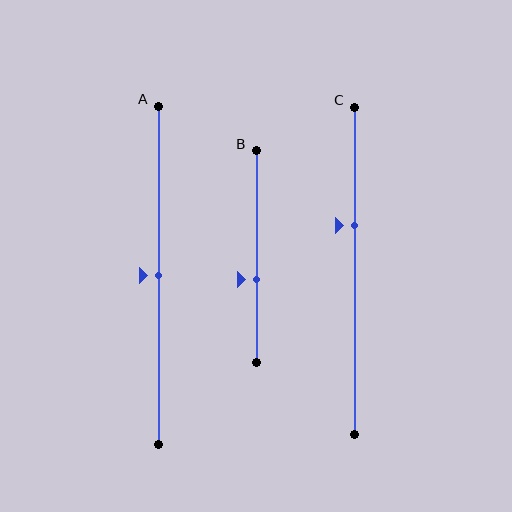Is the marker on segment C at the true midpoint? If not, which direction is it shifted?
No, the marker on segment C is shifted upward by about 14% of the segment length.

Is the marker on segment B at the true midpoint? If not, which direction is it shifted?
No, the marker on segment B is shifted downward by about 11% of the segment length.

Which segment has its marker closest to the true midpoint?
Segment A has its marker closest to the true midpoint.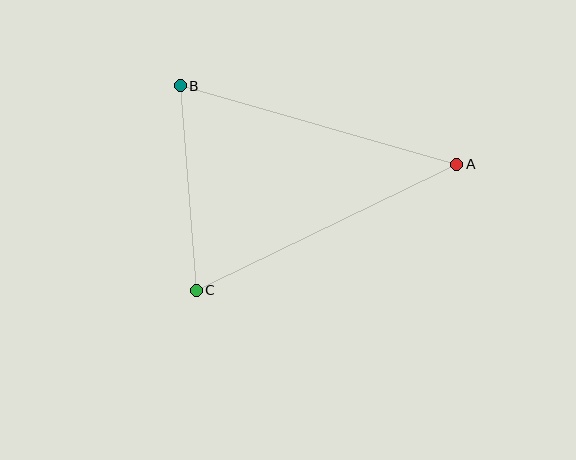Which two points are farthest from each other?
Points A and C are farthest from each other.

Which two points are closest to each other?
Points B and C are closest to each other.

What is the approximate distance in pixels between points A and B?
The distance between A and B is approximately 287 pixels.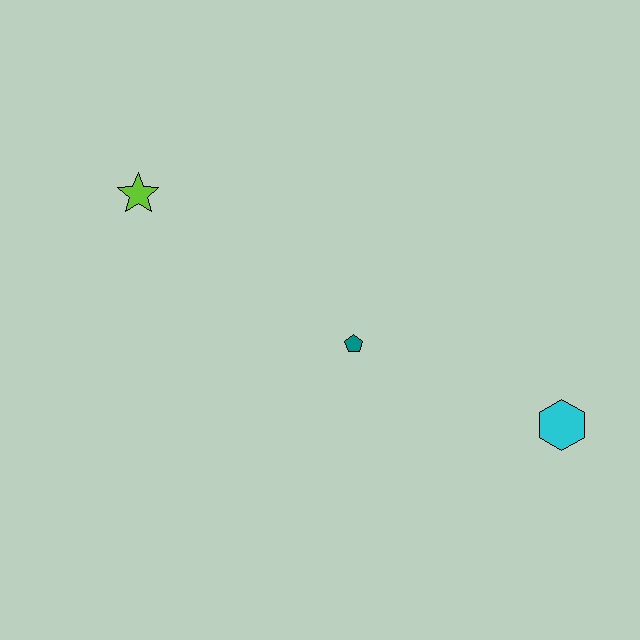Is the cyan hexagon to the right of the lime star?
Yes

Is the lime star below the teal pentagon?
No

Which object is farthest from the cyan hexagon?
The lime star is farthest from the cyan hexagon.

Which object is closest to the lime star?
The teal pentagon is closest to the lime star.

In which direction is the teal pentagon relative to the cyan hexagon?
The teal pentagon is to the left of the cyan hexagon.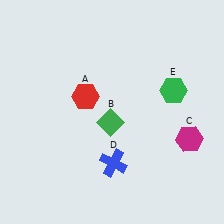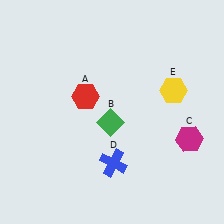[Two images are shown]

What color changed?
The hexagon (E) changed from green in Image 1 to yellow in Image 2.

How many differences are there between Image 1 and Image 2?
There is 1 difference between the two images.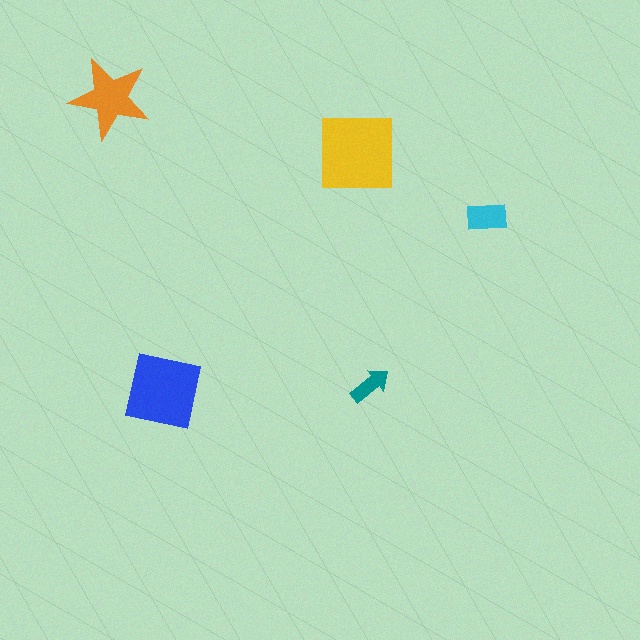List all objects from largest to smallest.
The yellow square, the blue square, the orange star, the cyan rectangle, the teal arrow.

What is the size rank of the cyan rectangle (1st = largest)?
4th.